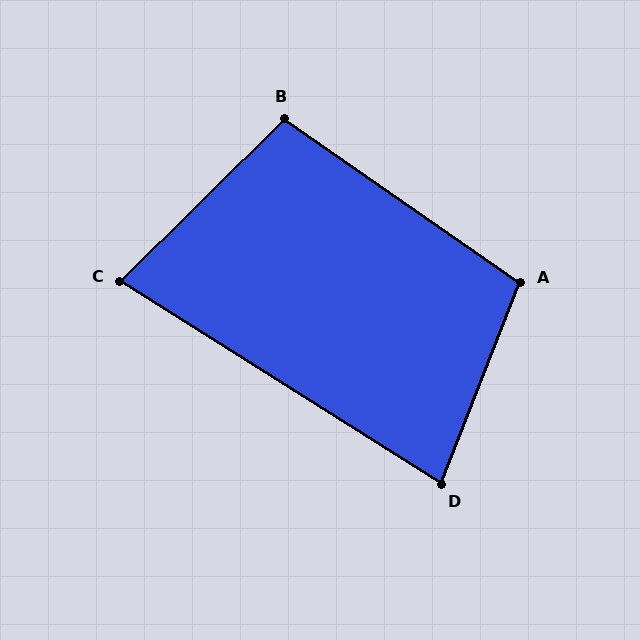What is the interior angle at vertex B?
Approximately 101 degrees (obtuse).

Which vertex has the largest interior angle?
A, at approximately 103 degrees.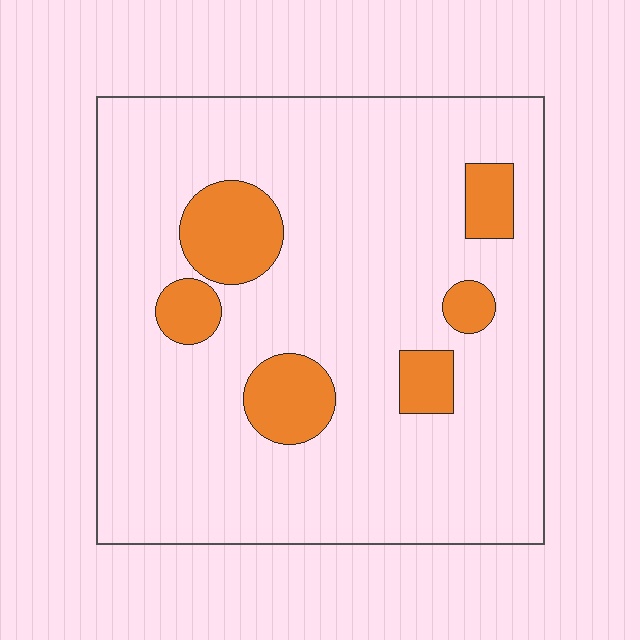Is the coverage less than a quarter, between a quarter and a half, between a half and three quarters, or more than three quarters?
Less than a quarter.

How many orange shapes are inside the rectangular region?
6.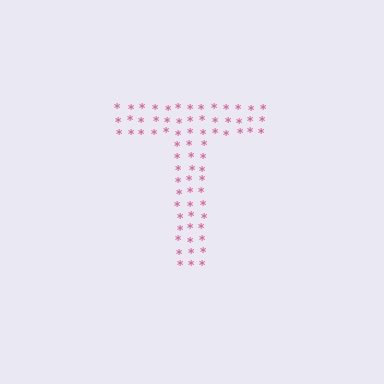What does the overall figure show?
The overall figure shows the letter T.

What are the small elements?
The small elements are asterisks.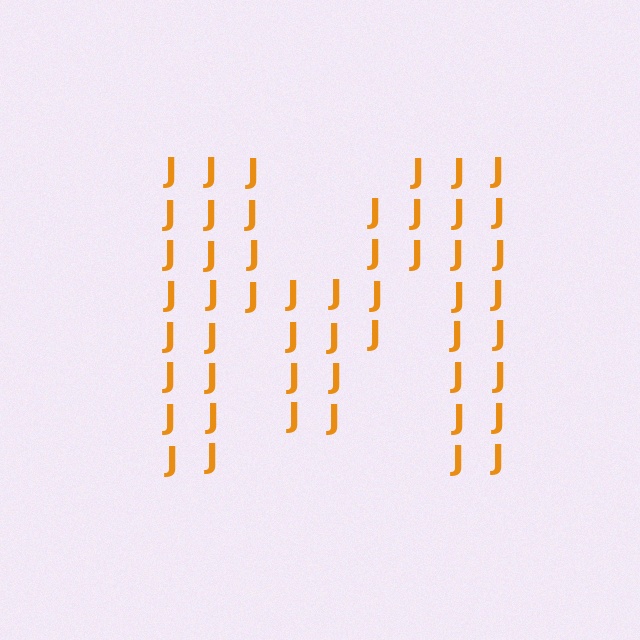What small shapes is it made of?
It is made of small letter J's.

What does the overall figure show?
The overall figure shows the letter M.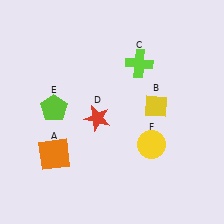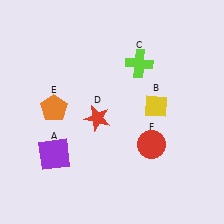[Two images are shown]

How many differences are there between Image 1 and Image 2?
There are 3 differences between the two images.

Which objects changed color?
A changed from orange to purple. E changed from lime to orange. F changed from yellow to red.